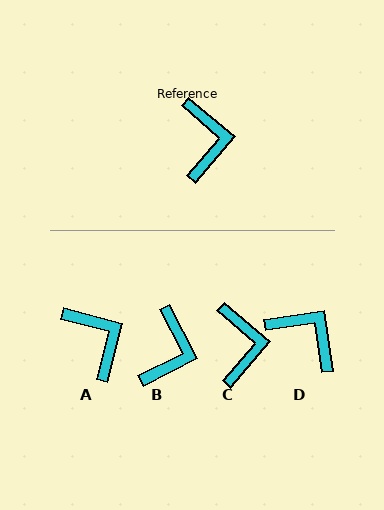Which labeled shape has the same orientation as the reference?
C.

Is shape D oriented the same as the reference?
No, it is off by about 48 degrees.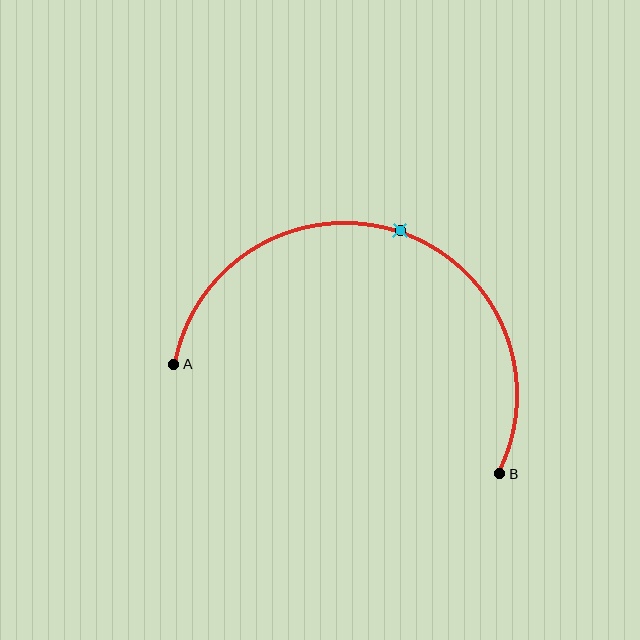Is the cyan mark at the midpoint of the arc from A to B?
Yes. The cyan mark lies on the arc at equal arc-length from both A and B — it is the arc midpoint.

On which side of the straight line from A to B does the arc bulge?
The arc bulges above the straight line connecting A and B.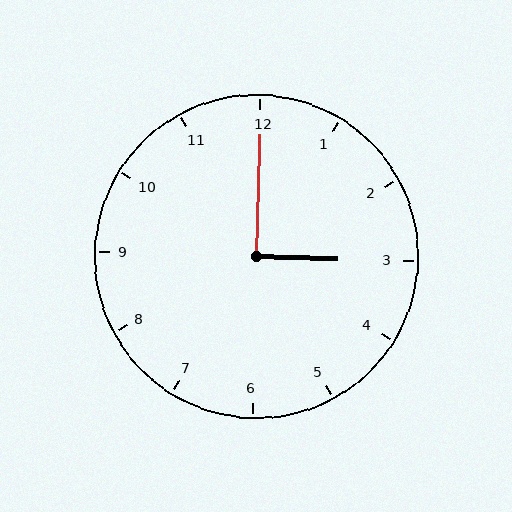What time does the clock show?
3:00.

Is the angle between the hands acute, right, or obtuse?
It is right.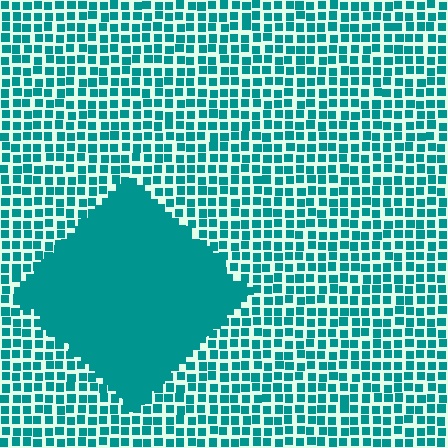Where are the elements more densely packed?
The elements are more densely packed inside the diamond boundary.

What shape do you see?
I see a diamond.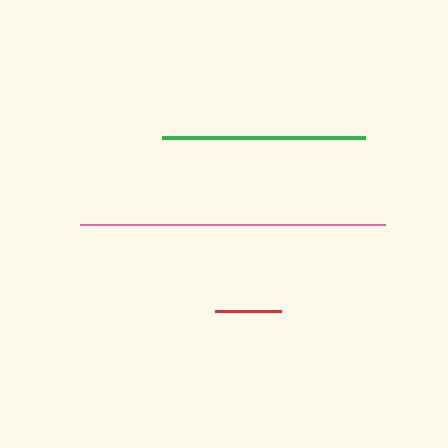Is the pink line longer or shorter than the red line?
The pink line is longer than the red line.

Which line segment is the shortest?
The red line is the shortest at approximately 66 pixels.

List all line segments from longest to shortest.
From longest to shortest: pink, green, red.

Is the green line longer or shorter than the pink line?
The pink line is longer than the green line.